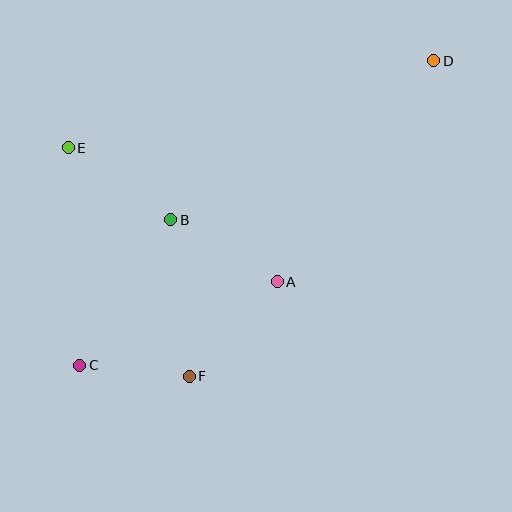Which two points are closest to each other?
Points C and F are closest to each other.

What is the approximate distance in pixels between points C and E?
The distance between C and E is approximately 218 pixels.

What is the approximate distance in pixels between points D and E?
The distance between D and E is approximately 376 pixels.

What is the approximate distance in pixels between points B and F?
The distance between B and F is approximately 157 pixels.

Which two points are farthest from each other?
Points C and D are farthest from each other.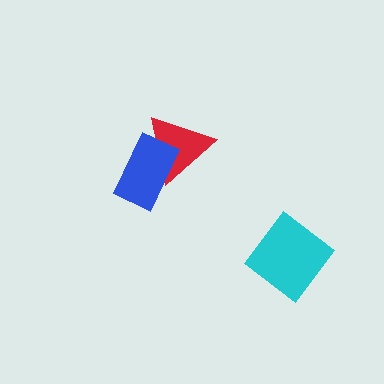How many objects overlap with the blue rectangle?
1 object overlaps with the blue rectangle.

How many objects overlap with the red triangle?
1 object overlaps with the red triangle.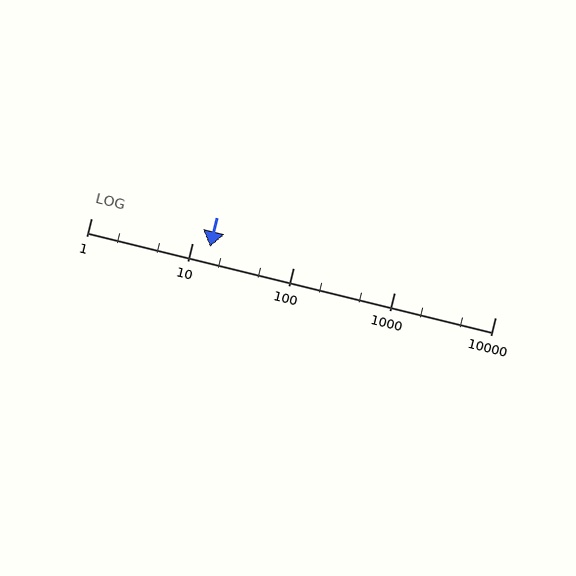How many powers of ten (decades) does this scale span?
The scale spans 4 decades, from 1 to 10000.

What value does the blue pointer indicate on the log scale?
The pointer indicates approximately 15.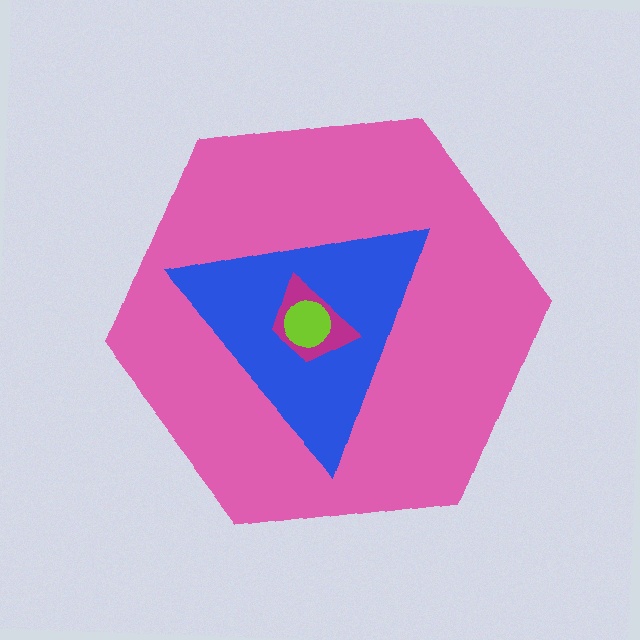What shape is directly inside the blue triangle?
The magenta trapezoid.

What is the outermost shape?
The pink hexagon.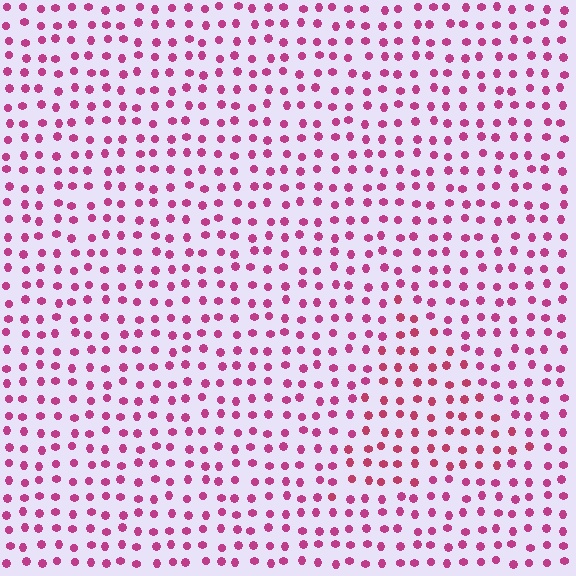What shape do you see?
I see a triangle.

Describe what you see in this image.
The image is filled with small magenta elements in a uniform arrangement. A triangle-shaped region is visible where the elements are tinted to a slightly different hue, forming a subtle color boundary.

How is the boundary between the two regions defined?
The boundary is defined purely by a slight shift in hue (about 16 degrees). Spacing, size, and orientation are identical on both sides.